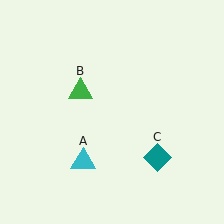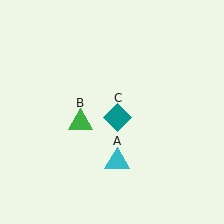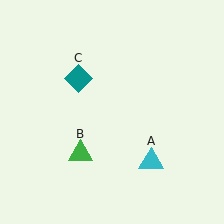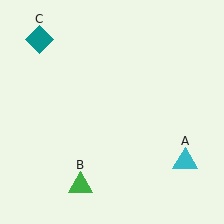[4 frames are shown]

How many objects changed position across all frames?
3 objects changed position: cyan triangle (object A), green triangle (object B), teal diamond (object C).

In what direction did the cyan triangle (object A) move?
The cyan triangle (object A) moved right.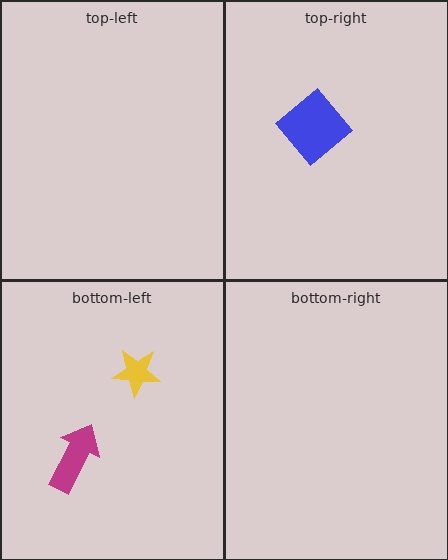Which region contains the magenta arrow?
The bottom-left region.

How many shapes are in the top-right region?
1.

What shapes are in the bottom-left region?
The yellow star, the magenta arrow.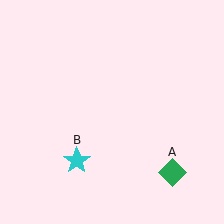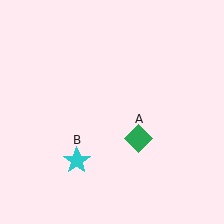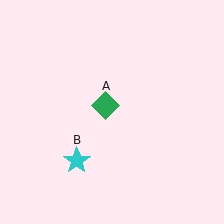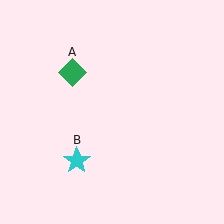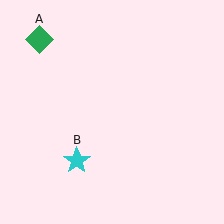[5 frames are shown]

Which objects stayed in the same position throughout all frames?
Cyan star (object B) remained stationary.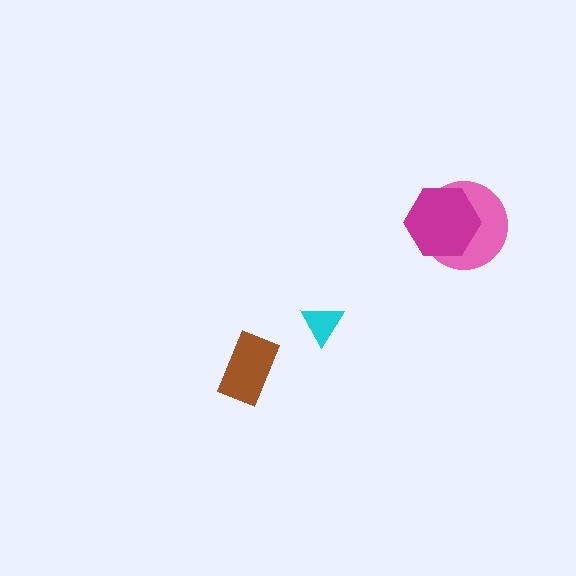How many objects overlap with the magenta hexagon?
1 object overlaps with the magenta hexagon.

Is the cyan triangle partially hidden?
No, no other shape covers it.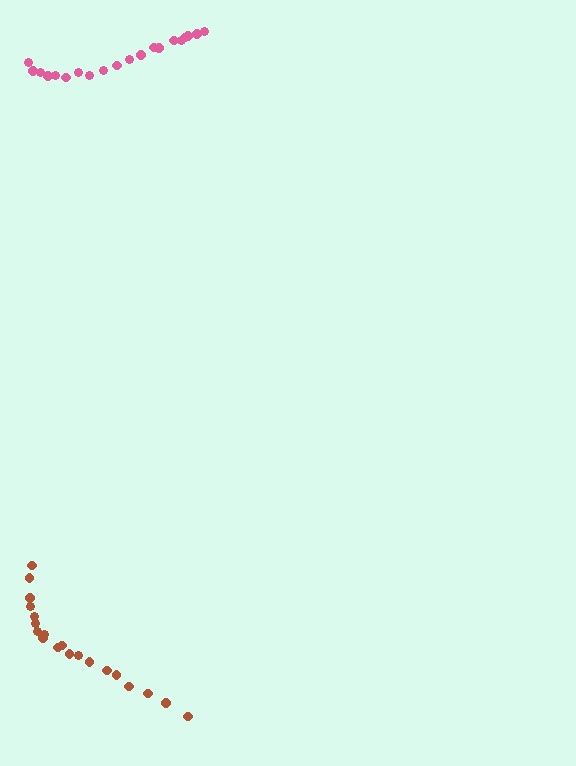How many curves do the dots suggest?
There are 2 distinct paths.